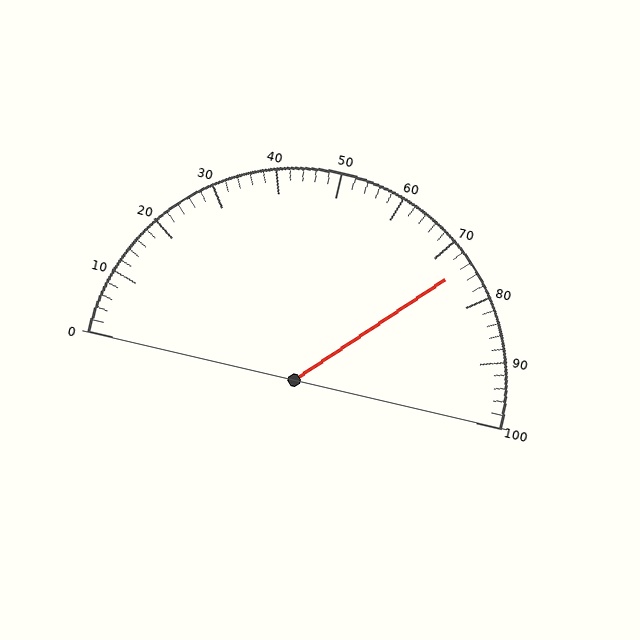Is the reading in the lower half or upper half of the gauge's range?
The reading is in the upper half of the range (0 to 100).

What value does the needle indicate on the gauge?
The needle indicates approximately 74.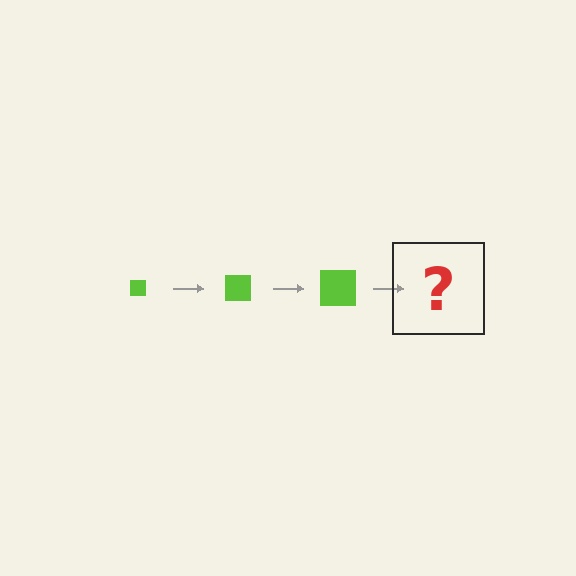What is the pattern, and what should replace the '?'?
The pattern is that the square gets progressively larger each step. The '?' should be a lime square, larger than the previous one.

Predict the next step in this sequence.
The next step is a lime square, larger than the previous one.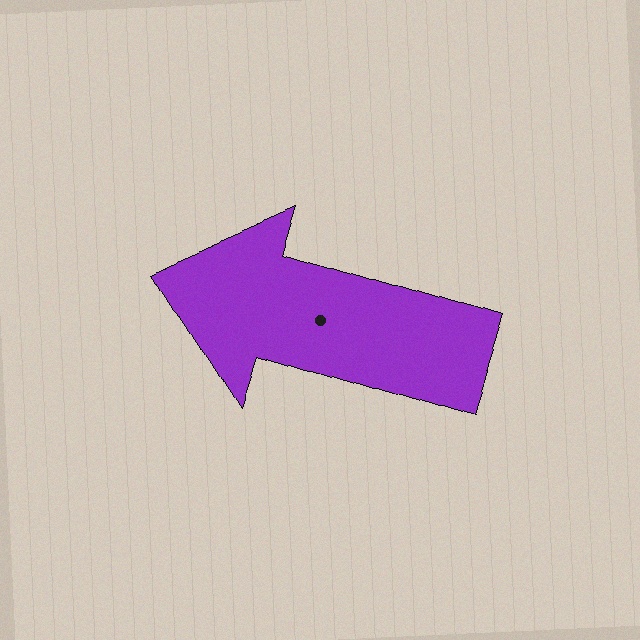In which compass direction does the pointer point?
West.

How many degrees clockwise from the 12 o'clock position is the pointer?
Approximately 287 degrees.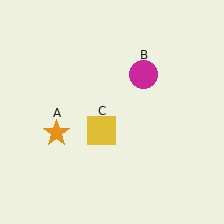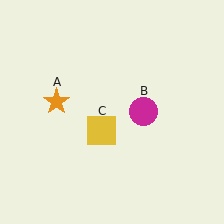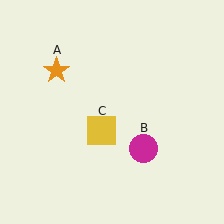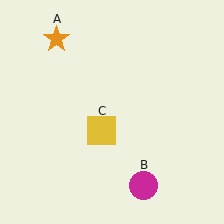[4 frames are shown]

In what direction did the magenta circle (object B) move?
The magenta circle (object B) moved down.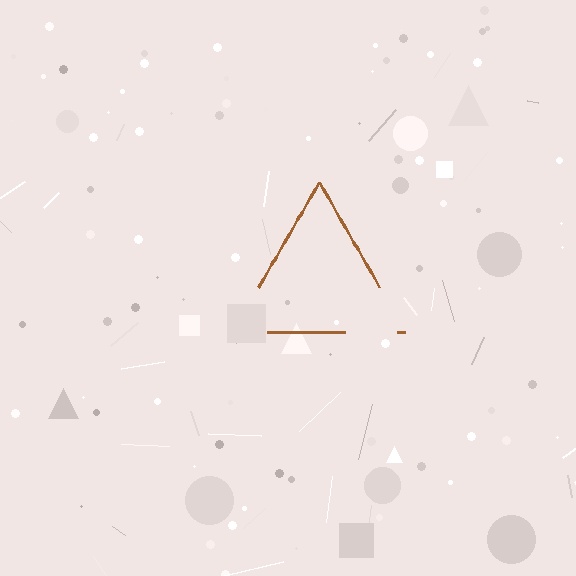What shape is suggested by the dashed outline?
The dashed outline suggests a triangle.